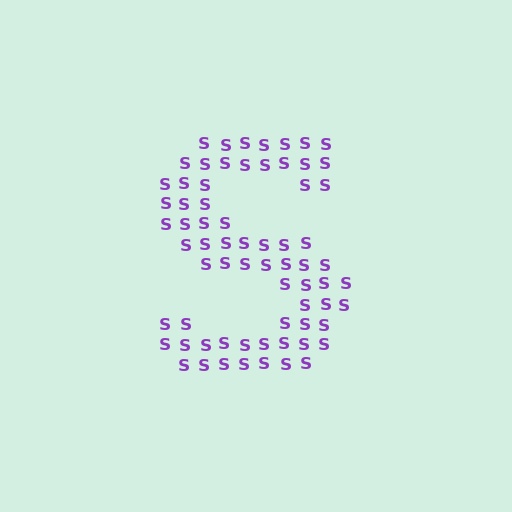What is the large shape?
The large shape is the letter S.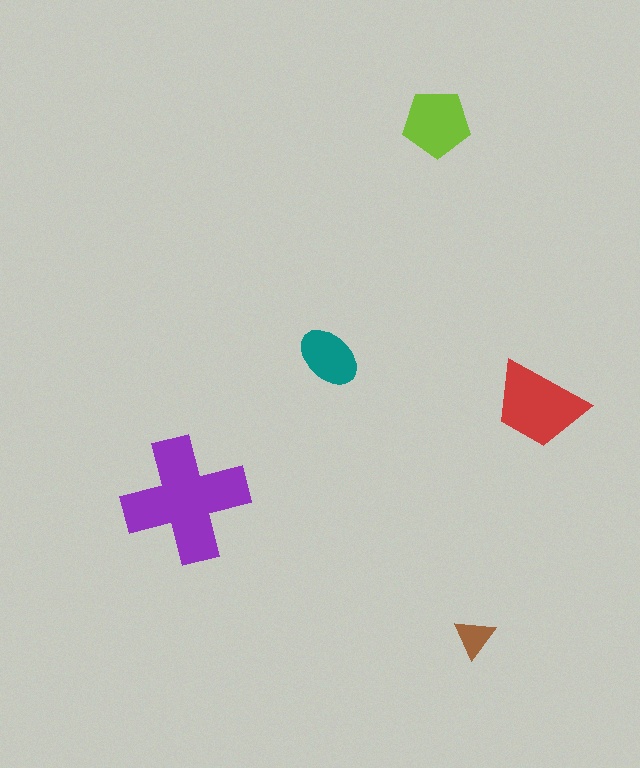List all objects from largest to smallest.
The purple cross, the red trapezoid, the lime pentagon, the teal ellipse, the brown triangle.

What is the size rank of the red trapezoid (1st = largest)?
2nd.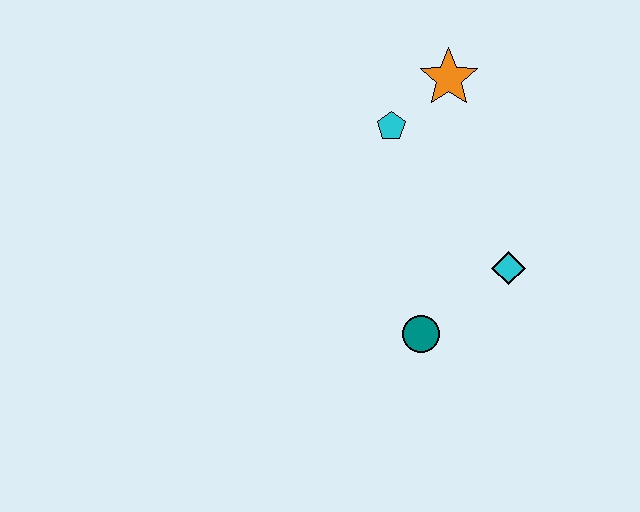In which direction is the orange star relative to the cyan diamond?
The orange star is above the cyan diamond.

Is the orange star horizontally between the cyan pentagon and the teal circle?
No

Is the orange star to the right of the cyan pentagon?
Yes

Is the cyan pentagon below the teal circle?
No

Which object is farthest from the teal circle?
The orange star is farthest from the teal circle.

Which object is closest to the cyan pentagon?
The orange star is closest to the cyan pentagon.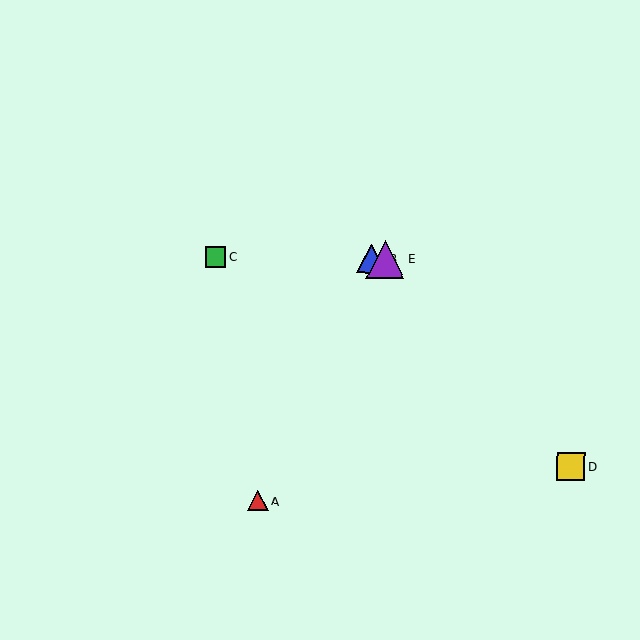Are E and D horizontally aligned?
No, E is at y≈259 and D is at y≈466.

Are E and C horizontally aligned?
Yes, both are at y≈259.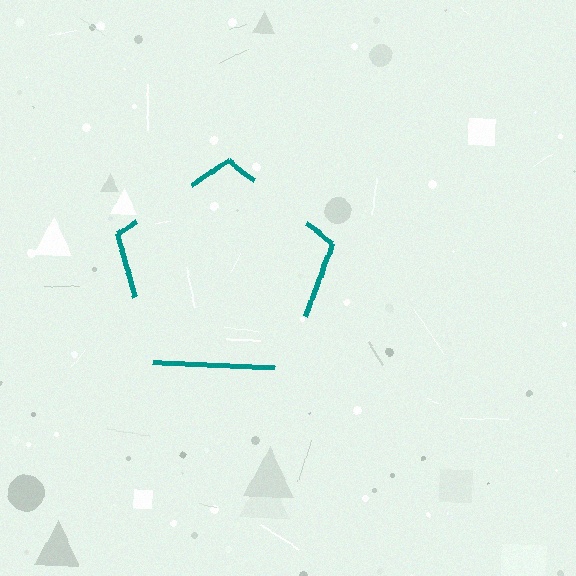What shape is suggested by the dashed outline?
The dashed outline suggests a pentagon.